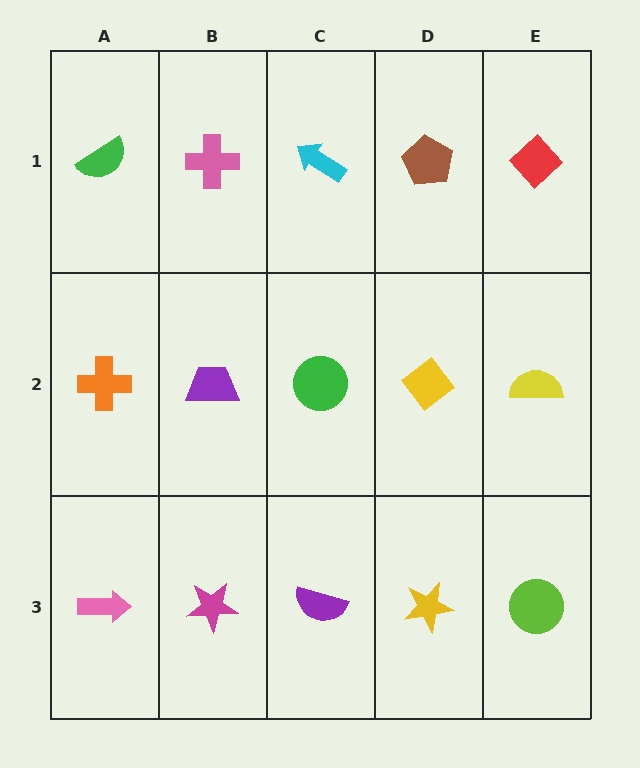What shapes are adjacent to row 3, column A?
An orange cross (row 2, column A), a magenta star (row 3, column B).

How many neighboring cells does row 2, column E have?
3.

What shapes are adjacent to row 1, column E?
A yellow semicircle (row 2, column E), a brown pentagon (row 1, column D).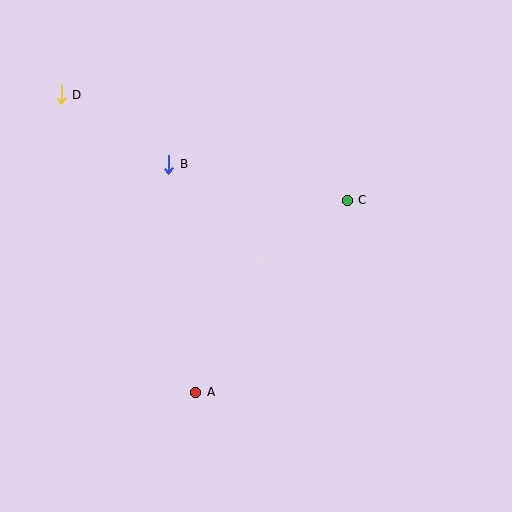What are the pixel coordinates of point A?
Point A is at (196, 392).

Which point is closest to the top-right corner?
Point C is closest to the top-right corner.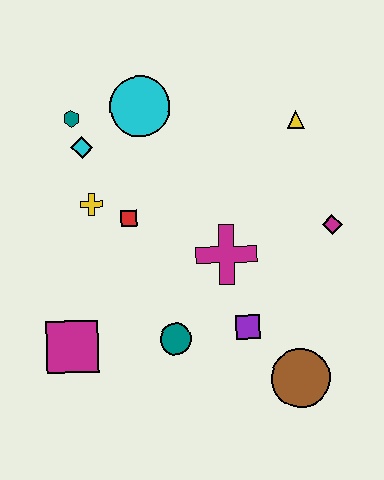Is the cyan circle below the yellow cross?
No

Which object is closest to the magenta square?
The teal circle is closest to the magenta square.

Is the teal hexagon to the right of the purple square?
No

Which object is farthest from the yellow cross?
The brown circle is farthest from the yellow cross.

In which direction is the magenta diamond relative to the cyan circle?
The magenta diamond is to the right of the cyan circle.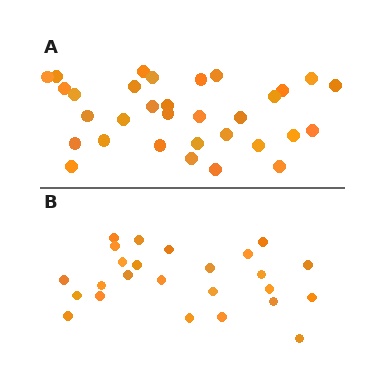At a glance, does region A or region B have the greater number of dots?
Region A (the top region) has more dots.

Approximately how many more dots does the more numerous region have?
Region A has roughly 8 or so more dots than region B.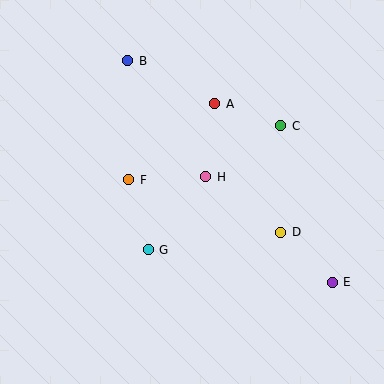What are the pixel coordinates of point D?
Point D is at (281, 232).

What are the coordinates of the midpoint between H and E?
The midpoint between H and E is at (269, 230).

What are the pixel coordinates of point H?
Point H is at (206, 177).